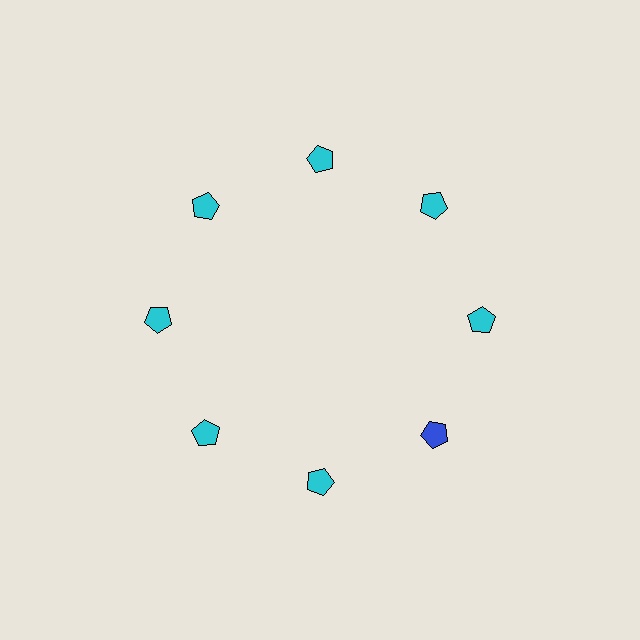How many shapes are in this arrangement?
There are 8 shapes arranged in a ring pattern.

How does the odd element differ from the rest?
It has a different color: blue instead of cyan.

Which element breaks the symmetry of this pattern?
The blue pentagon at roughly the 4 o'clock position breaks the symmetry. All other shapes are cyan pentagons.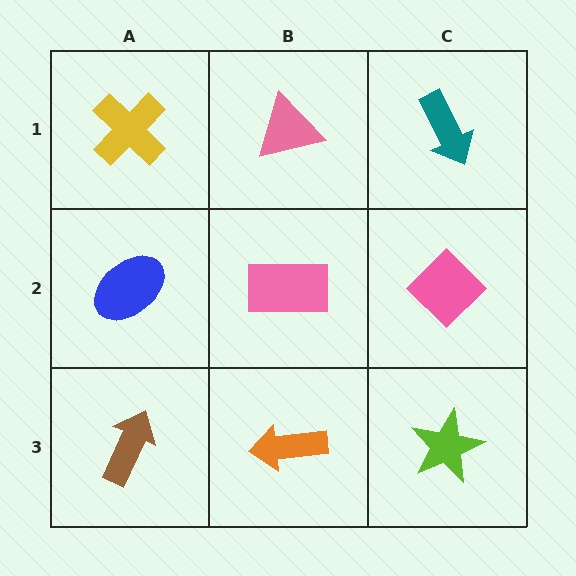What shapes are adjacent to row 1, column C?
A pink diamond (row 2, column C), a pink triangle (row 1, column B).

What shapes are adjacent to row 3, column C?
A pink diamond (row 2, column C), an orange arrow (row 3, column B).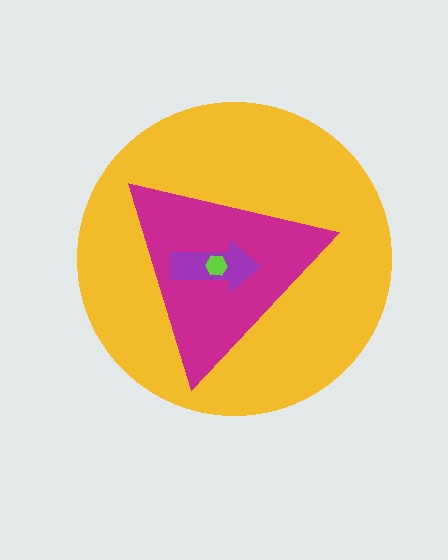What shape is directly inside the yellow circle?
The magenta triangle.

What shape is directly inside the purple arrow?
The lime hexagon.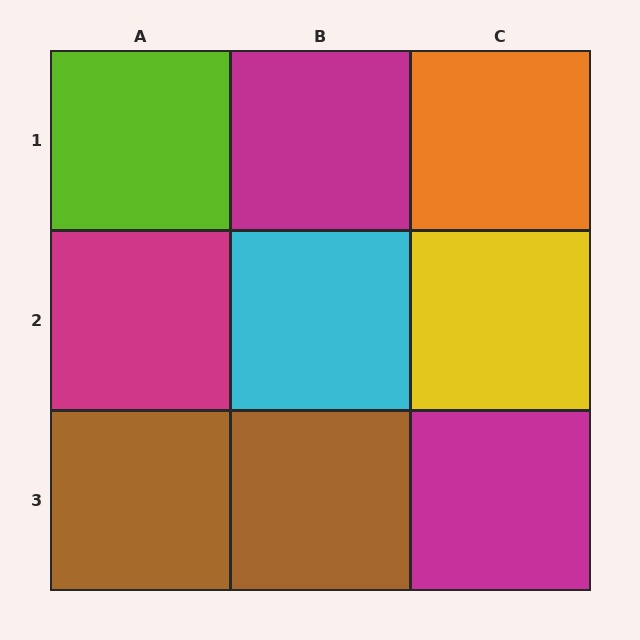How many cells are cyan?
1 cell is cyan.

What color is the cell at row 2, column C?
Yellow.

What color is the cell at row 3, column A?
Brown.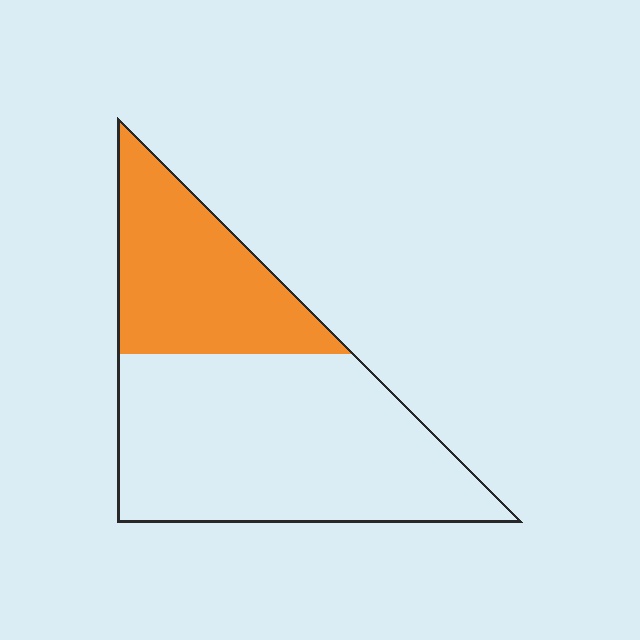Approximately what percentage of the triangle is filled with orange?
Approximately 35%.